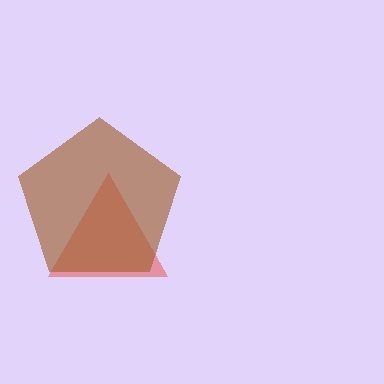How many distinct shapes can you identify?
There are 2 distinct shapes: a red triangle, a brown pentagon.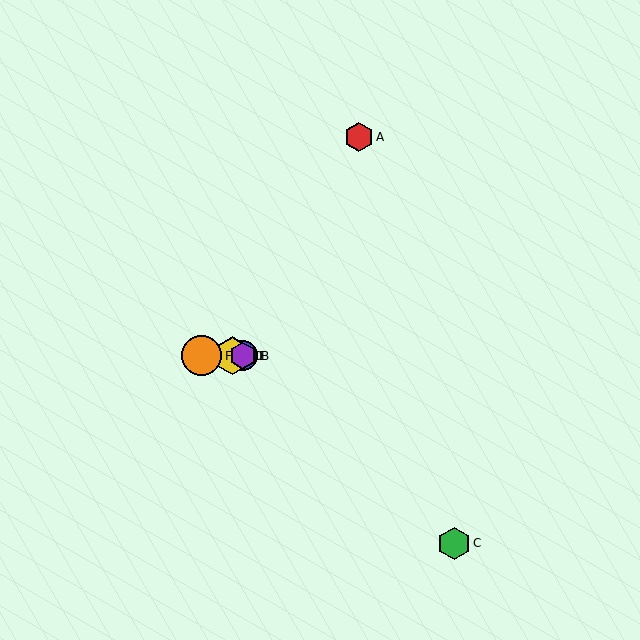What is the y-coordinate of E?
Object E is at y≈356.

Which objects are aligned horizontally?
Objects B, D, E, F are aligned horizontally.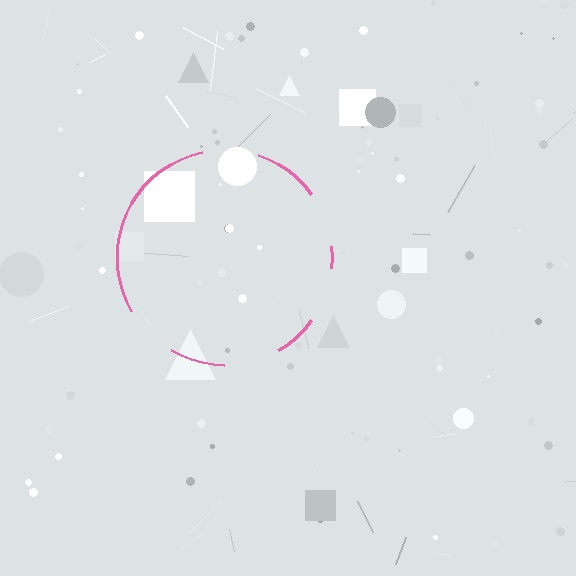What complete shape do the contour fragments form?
The contour fragments form a circle.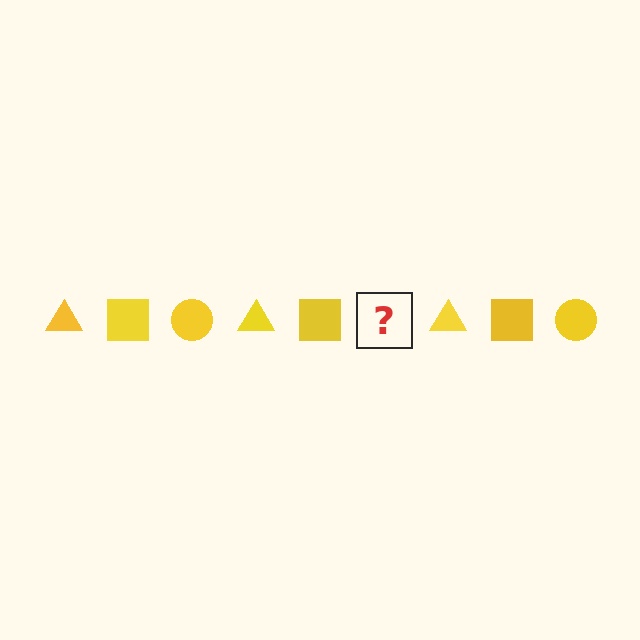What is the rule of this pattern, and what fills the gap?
The rule is that the pattern cycles through triangle, square, circle shapes in yellow. The gap should be filled with a yellow circle.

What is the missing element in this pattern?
The missing element is a yellow circle.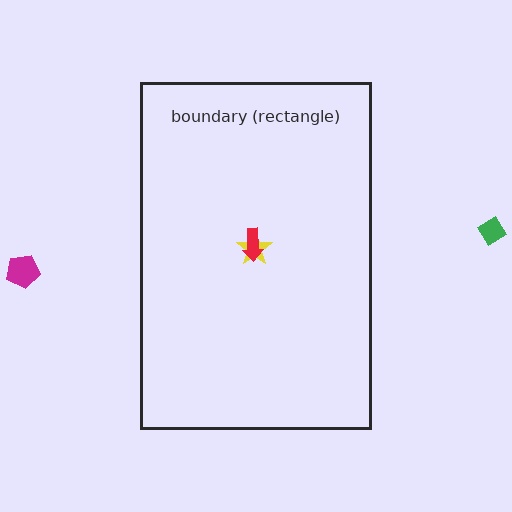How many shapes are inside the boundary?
2 inside, 2 outside.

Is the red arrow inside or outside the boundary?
Inside.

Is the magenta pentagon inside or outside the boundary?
Outside.